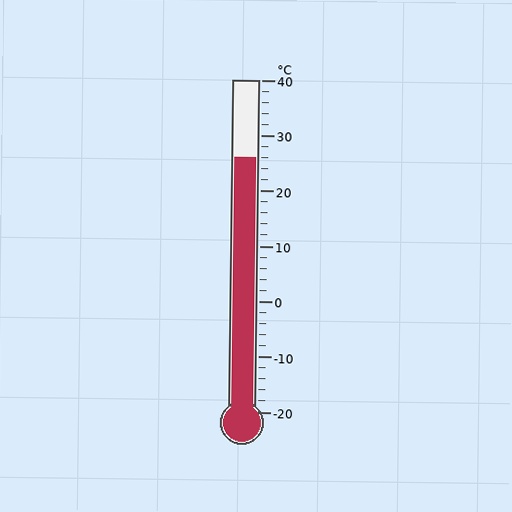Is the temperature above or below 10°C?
The temperature is above 10°C.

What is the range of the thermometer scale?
The thermometer scale ranges from -20°C to 40°C.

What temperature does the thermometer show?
The thermometer shows approximately 26°C.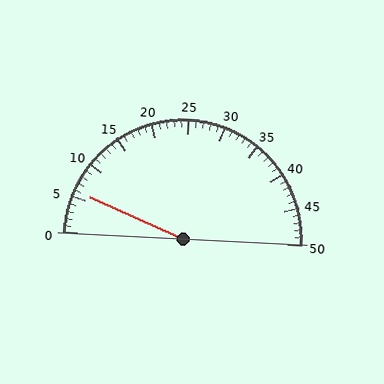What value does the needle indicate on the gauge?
The needle indicates approximately 6.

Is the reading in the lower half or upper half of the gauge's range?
The reading is in the lower half of the range (0 to 50).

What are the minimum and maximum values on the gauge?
The gauge ranges from 0 to 50.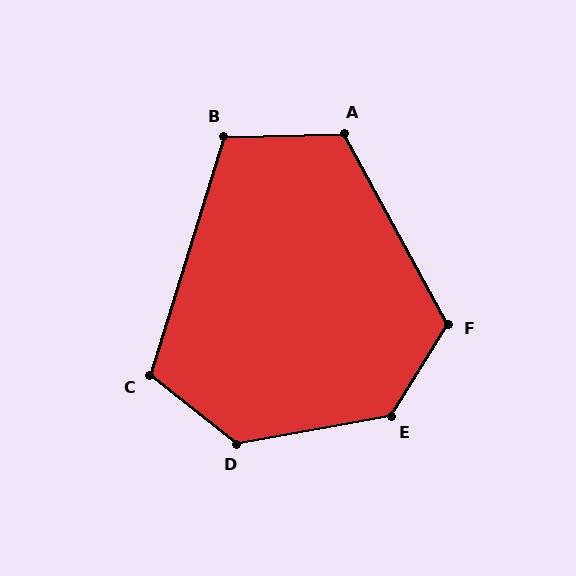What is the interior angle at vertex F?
Approximately 120 degrees (obtuse).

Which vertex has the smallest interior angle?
B, at approximately 109 degrees.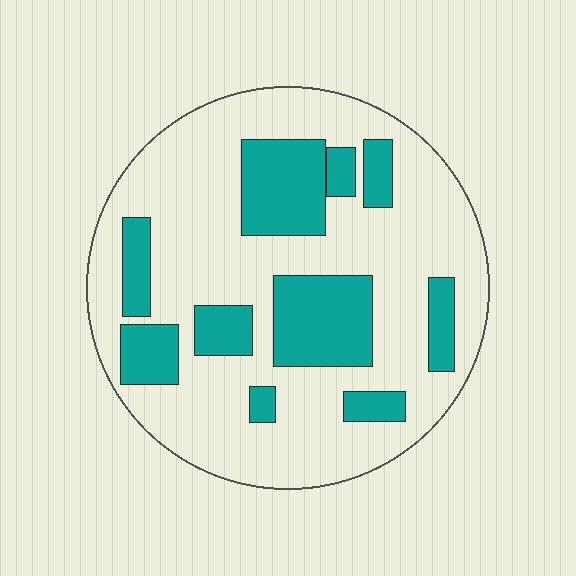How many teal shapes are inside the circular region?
10.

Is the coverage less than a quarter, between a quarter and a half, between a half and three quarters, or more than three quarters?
Between a quarter and a half.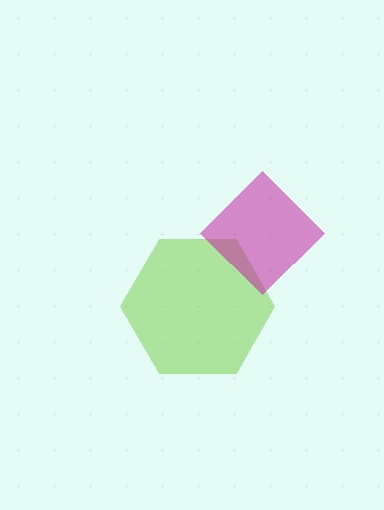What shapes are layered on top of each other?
The layered shapes are: a lime hexagon, a magenta diamond.